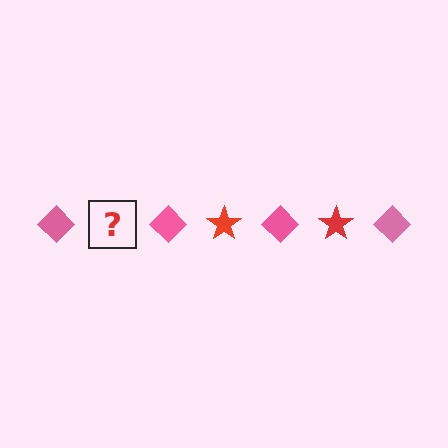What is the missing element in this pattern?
The missing element is a red star.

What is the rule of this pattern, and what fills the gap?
The rule is that the pattern alternates between pink diamond and red star. The gap should be filled with a red star.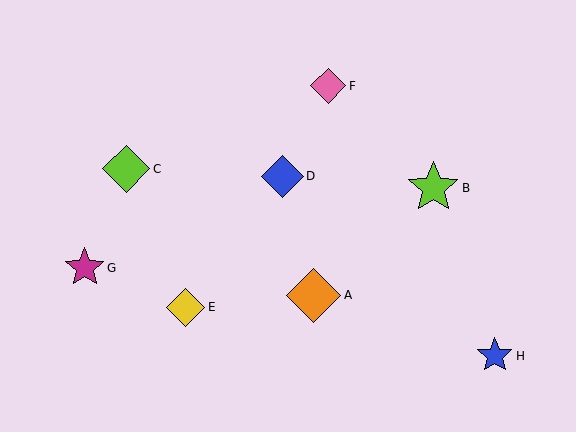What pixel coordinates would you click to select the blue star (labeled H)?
Click at (495, 356) to select the blue star H.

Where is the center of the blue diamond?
The center of the blue diamond is at (282, 176).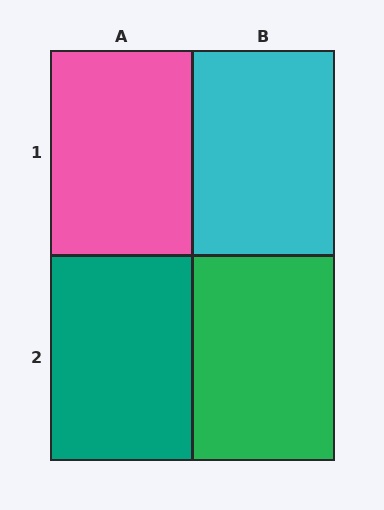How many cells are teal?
1 cell is teal.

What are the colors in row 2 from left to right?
Teal, green.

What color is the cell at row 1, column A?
Pink.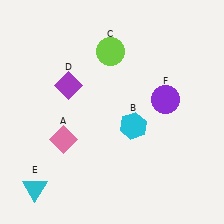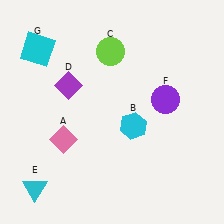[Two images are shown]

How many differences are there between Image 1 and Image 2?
There is 1 difference between the two images.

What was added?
A cyan square (G) was added in Image 2.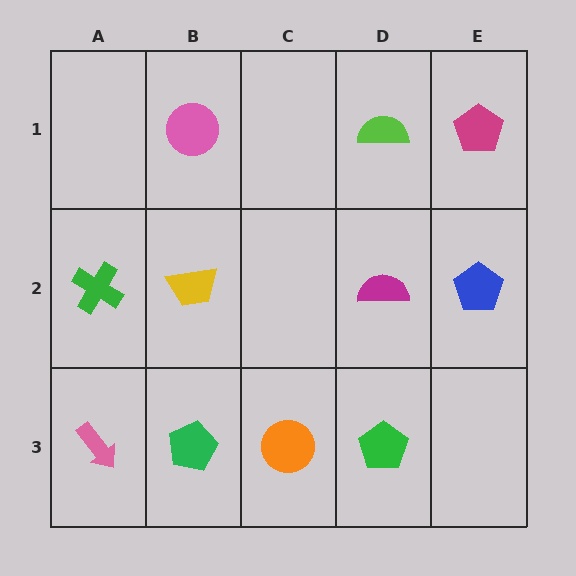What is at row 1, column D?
A lime semicircle.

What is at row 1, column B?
A pink circle.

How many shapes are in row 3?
4 shapes.